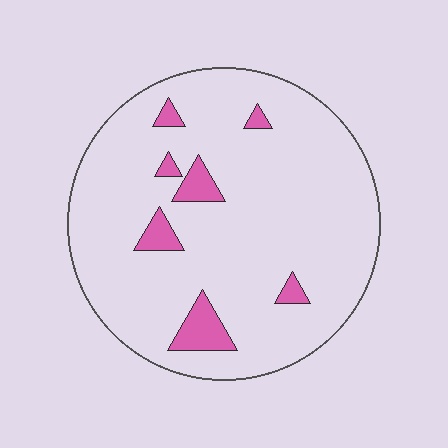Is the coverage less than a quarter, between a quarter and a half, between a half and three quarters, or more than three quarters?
Less than a quarter.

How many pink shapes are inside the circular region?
7.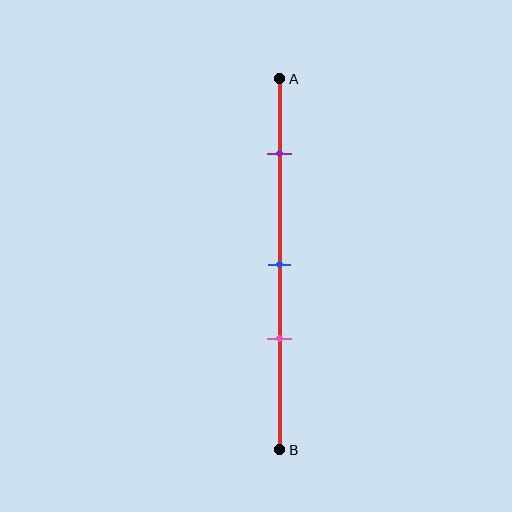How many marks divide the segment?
There are 3 marks dividing the segment.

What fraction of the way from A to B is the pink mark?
The pink mark is approximately 70% (0.7) of the way from A to B.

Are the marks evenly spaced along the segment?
No, the marks are not evenly spaced.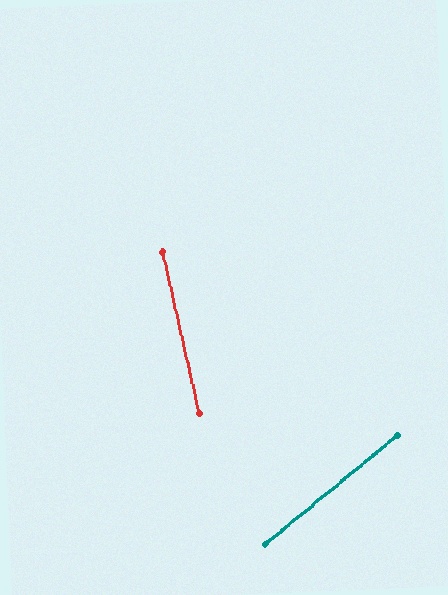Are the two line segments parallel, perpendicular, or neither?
Neither parallel nor perpendicular — they differ by about 63°.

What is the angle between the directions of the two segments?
Approximately 63 degrees.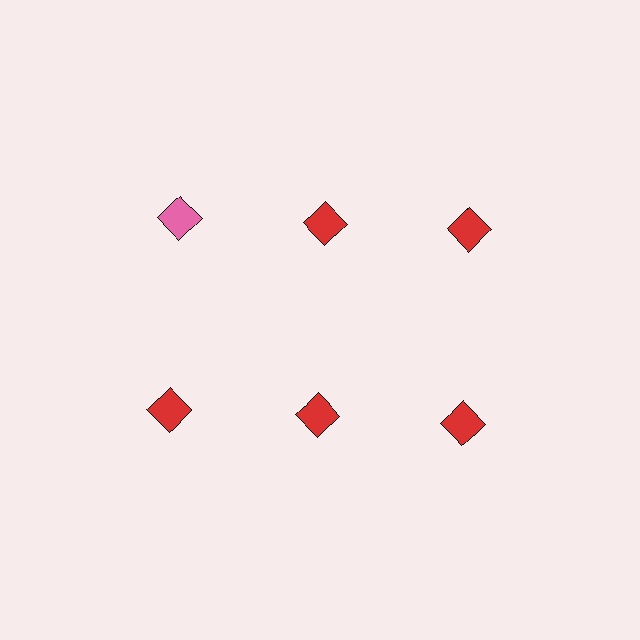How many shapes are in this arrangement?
There are 6 shapes arranged in a grid pattern.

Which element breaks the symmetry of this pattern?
The pink diamond in the top row, leftmost column breaks the symmetry. All other shapes are red diamonds.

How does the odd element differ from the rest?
It has a different color: pink instead of red.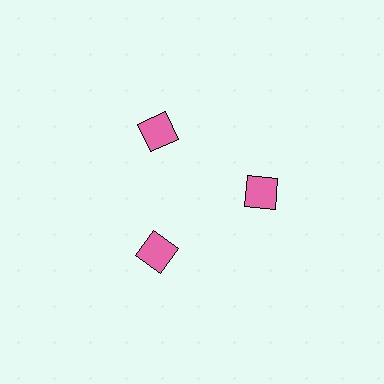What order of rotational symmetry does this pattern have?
This pattern has 3-fold rotational symmetry.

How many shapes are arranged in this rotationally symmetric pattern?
There are 3 shapes, arranged in 3 groups of 1.